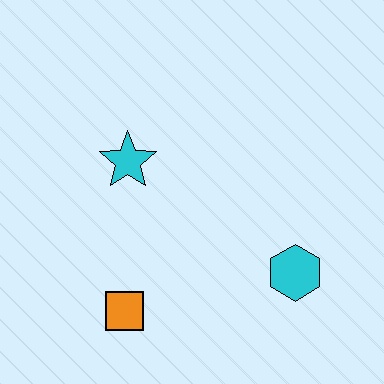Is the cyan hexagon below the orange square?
No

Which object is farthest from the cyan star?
The cyan hexagon is farthest from the cyan star.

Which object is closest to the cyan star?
The orange square is closest to the cyan star.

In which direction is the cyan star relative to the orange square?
The cyan star is above the orange square.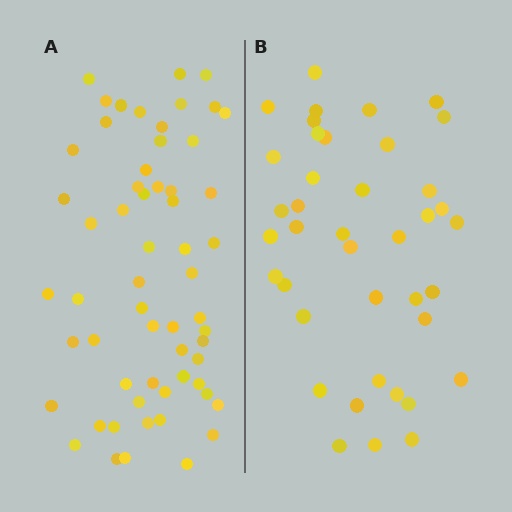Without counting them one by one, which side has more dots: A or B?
Region A (the left region) has more dots.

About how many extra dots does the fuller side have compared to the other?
Region A has approximately 20 more dots than region B.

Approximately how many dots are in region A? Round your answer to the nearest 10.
About 60 dots. (The exact count is 59, which rounds to 60.)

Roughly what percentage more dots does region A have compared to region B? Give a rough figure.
About 50% more.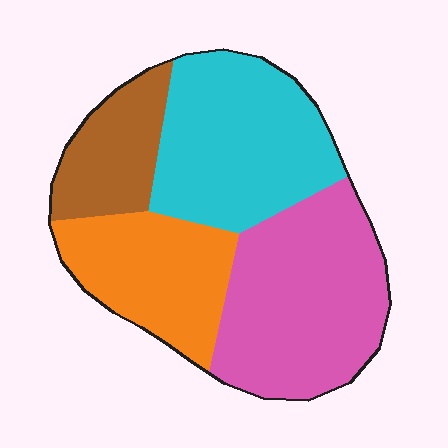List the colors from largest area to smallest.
From largest to smallest: pink, cyan, orange, brown.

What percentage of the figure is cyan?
Cyan covers around 30% of the figure.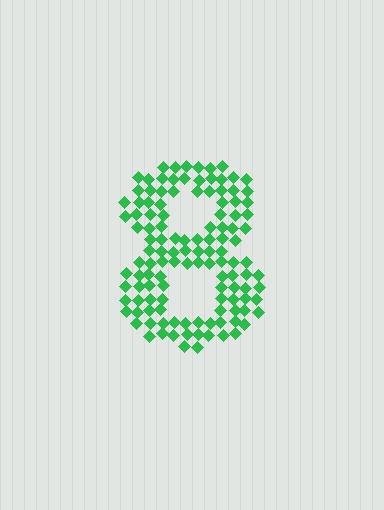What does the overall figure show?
The overall figure shows the digit 8.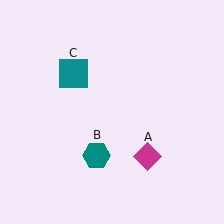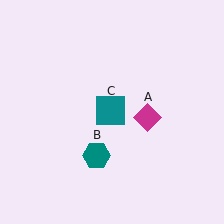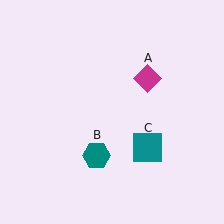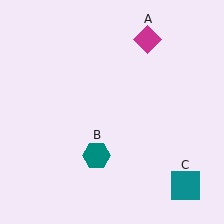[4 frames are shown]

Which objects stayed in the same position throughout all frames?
Teal hexagon (object B) remained stationary.